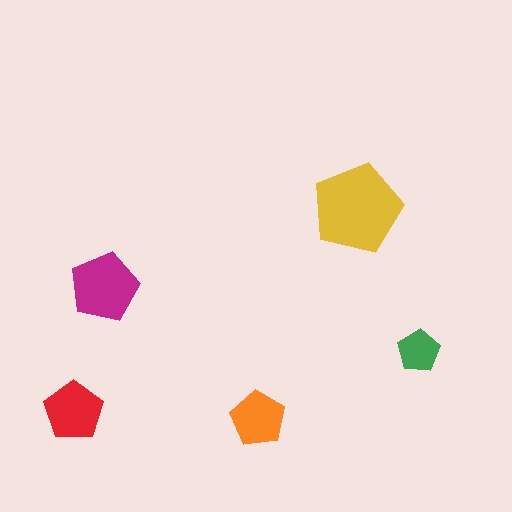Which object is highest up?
The yellow pentagon is topmost.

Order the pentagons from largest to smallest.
the yellow one, the magenta one, the red one, the orange one, the green one.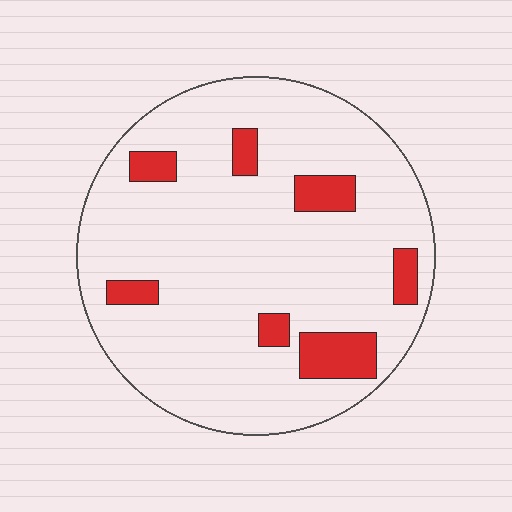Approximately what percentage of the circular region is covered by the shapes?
Approximately 10%.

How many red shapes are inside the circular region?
7.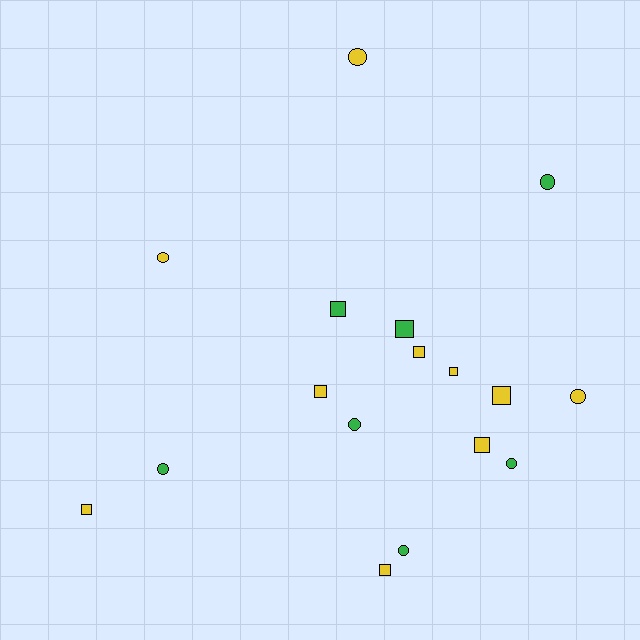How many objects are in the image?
There are 17 objects.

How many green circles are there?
There are 5 green circles.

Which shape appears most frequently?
Square, with 9 objects.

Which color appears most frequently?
Yellow, with 10 objects.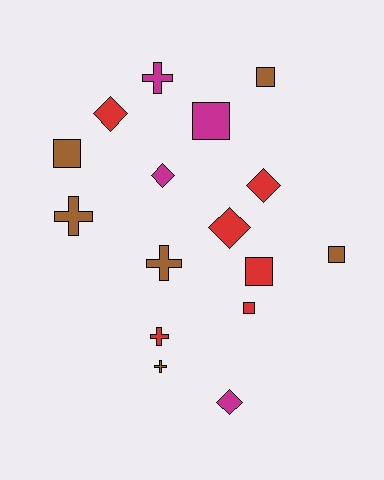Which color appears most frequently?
Red, with 6 objects.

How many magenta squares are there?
There is 1 magenta square.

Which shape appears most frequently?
Square, with 6 objects.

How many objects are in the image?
There are 16 objects.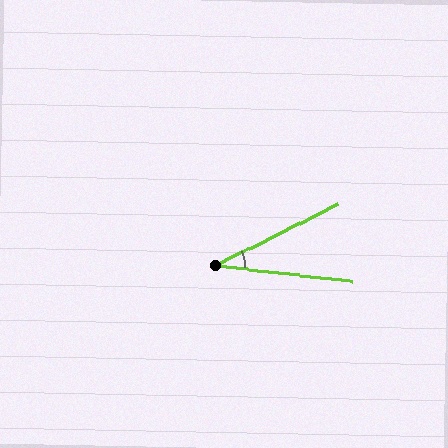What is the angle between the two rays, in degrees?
Approximately 33 degrees.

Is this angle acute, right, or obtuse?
It is acute.